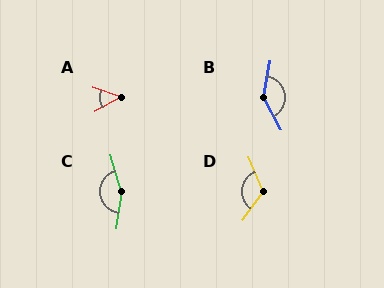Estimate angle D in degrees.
Approximately 121 degrees.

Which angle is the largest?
C, at approximately 156 degrees.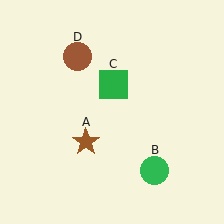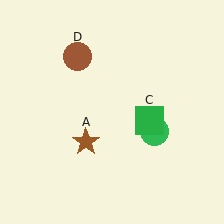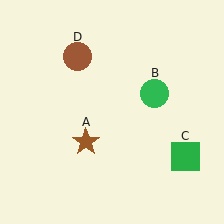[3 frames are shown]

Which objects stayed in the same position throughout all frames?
Brown star (object A) and brown circle (object D) remained stationary.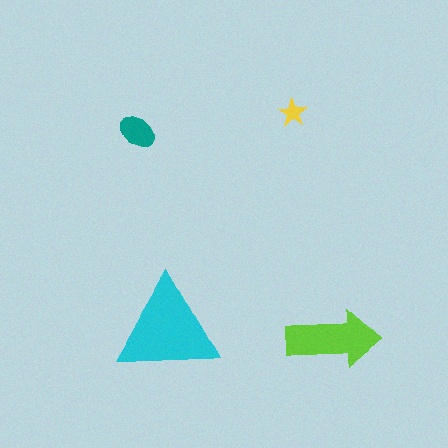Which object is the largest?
The cyan triangle.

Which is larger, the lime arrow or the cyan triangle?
The cyan triangle.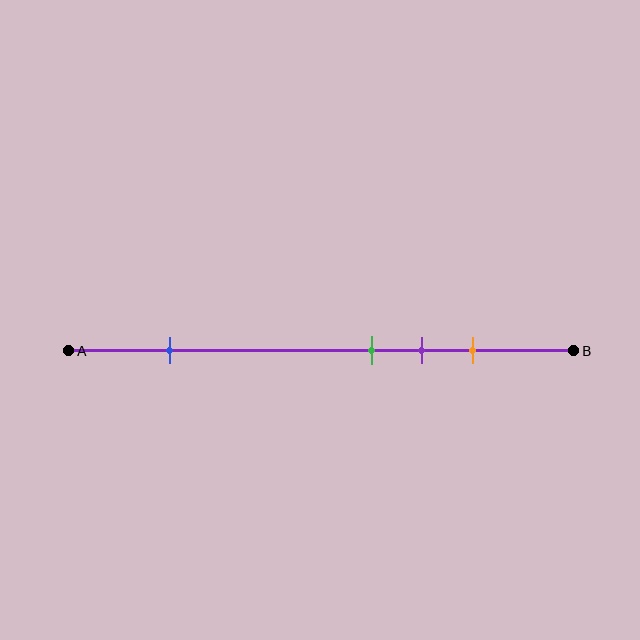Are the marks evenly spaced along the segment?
No, the marks are not evenly spaced.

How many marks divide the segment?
There are 4 marks dividing the segment.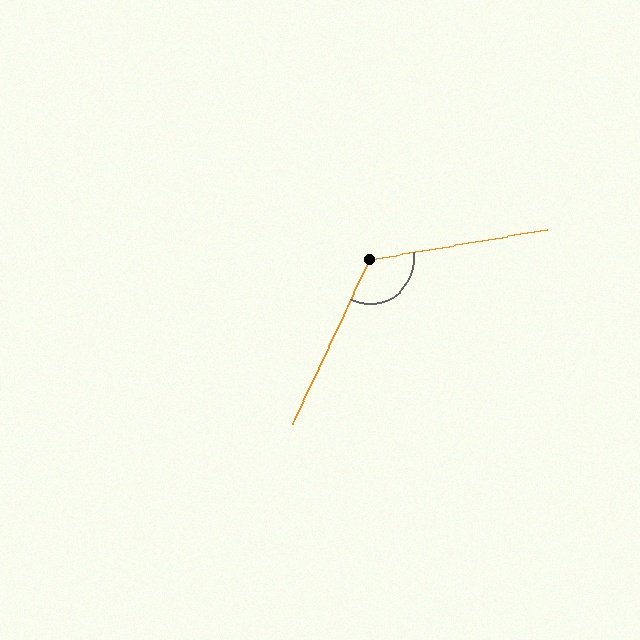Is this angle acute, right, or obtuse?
It is obtuse.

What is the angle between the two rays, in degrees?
Approximately 125 degrees.